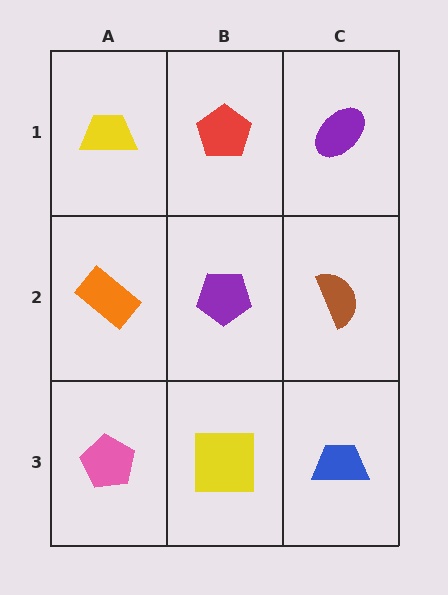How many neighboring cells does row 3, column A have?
2.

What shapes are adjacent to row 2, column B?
A red pentagon (row 1, column B), a yellow square (row 3, column B), an orange rectangle (row 2, column A), a brown semicircle (row 2, column C).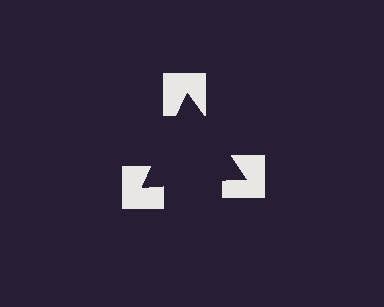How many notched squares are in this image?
There are 3 — one at each vertex of the illusory triangle.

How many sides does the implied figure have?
3 sides.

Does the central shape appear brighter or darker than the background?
It typically appears slightly darker than the background, even though no actual brightness change is drawn.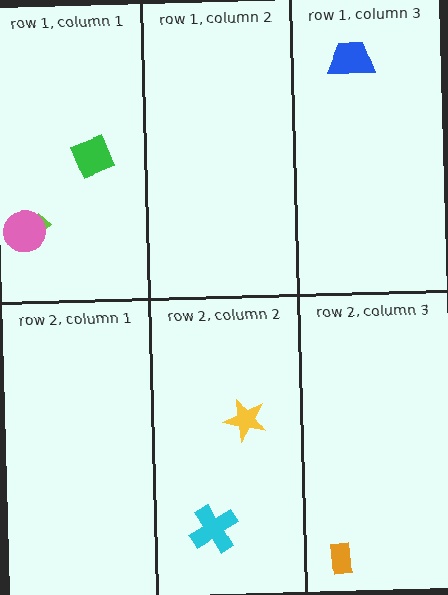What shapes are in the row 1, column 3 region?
The blue trapezoid.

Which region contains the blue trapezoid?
The row 1, column 3 region.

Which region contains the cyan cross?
The row 2, column 2 region.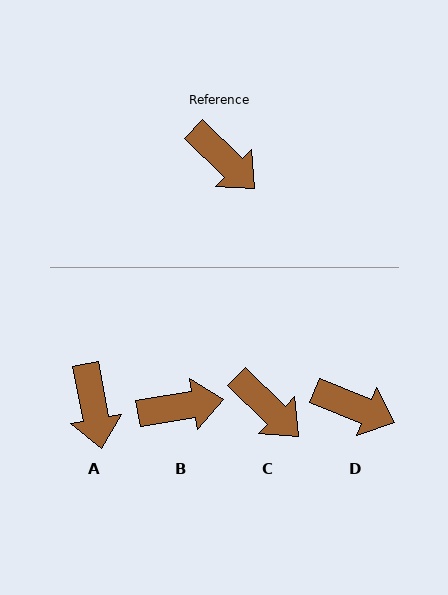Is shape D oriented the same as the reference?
No, it is off by about 22 degrees.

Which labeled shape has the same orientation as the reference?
C.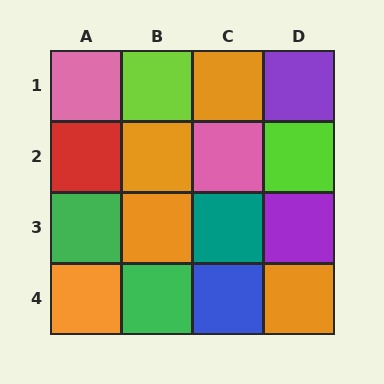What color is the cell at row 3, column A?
Green.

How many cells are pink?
2 cells are pink.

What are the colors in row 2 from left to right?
Red, orange, pink, lime.